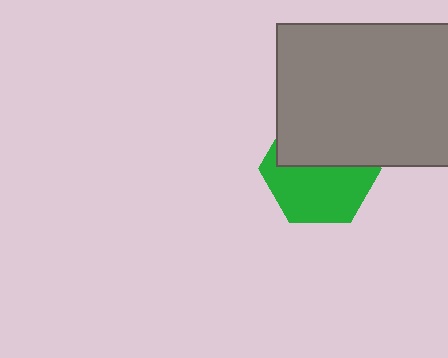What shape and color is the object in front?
The object in front is a gray rectangle.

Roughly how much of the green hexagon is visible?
About half of it is visible (roughly 54%).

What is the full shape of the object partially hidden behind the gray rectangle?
The partially hidden object is a green hexagon.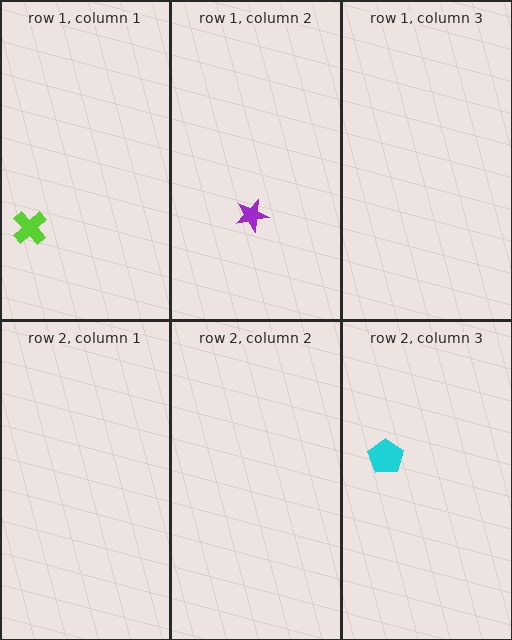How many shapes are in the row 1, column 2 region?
1.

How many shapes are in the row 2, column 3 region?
1.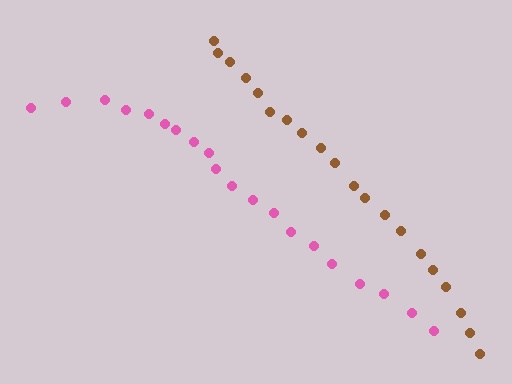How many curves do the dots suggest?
There are 2 distinct paths.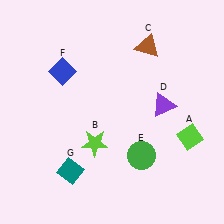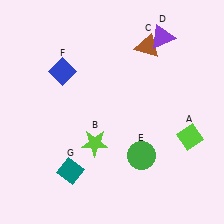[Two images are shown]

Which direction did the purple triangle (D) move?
The purple triangle (D) moved up.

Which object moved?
The purple triangle (D) moved up.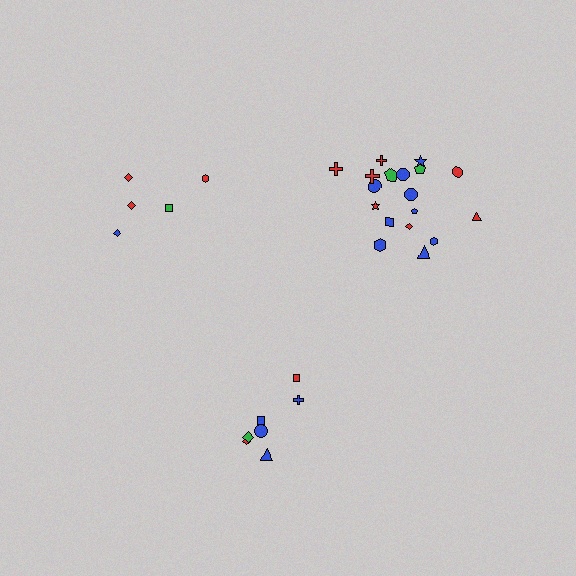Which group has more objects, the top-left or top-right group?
The top-right group.